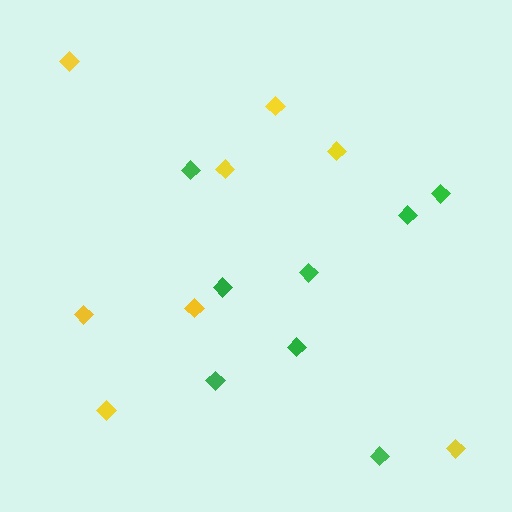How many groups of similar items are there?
There are 2 groups: one group of yellow diamonds (8) and one group of green diamonds (8).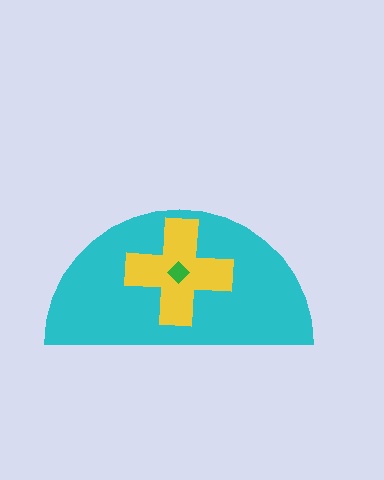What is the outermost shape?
The cyan semicircle.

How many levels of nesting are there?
3.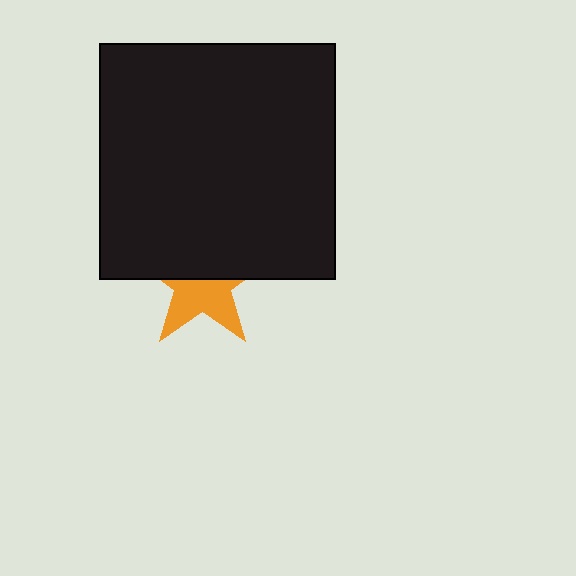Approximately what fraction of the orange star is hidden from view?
Roughly 50% of the orange star is hidden behind the black square.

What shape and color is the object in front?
The object in front is a black square.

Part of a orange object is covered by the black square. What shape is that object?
It is a star.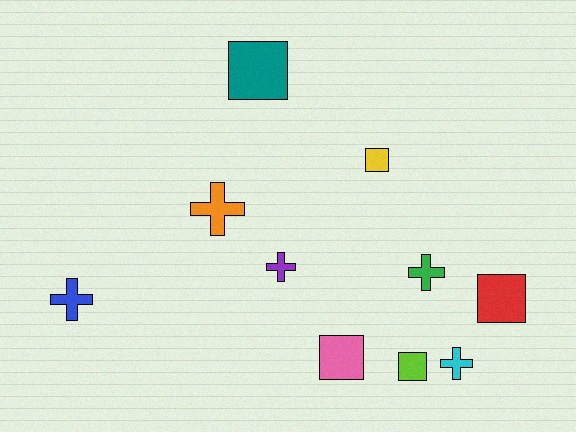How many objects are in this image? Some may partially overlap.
There are 10 objects.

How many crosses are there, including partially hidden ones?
There are 5 crosses.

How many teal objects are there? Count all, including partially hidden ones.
There is 1 teal object.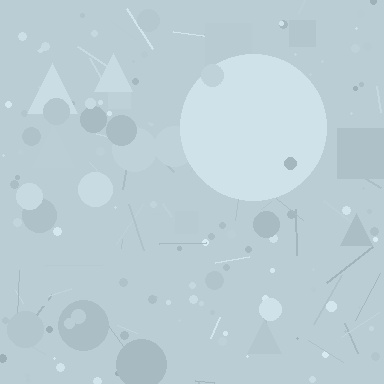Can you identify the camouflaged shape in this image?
The camouflaged shape is a circle.